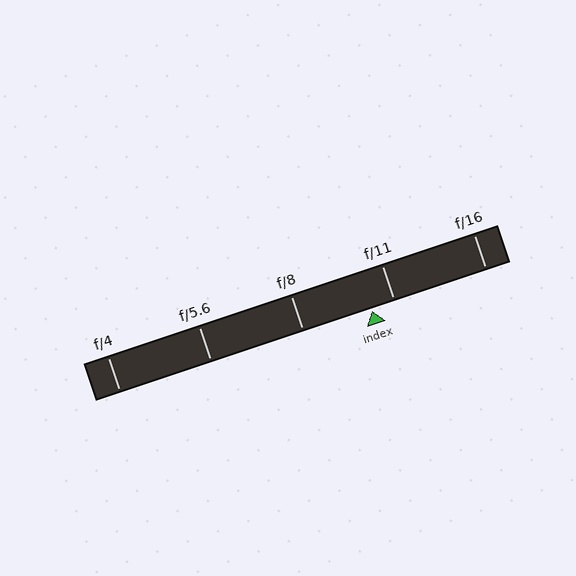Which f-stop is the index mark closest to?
The index mark is closest to f/11.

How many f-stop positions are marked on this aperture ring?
There are 5 f-stop positions marked.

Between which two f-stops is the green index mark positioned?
The index mark is between f/8 and f/11.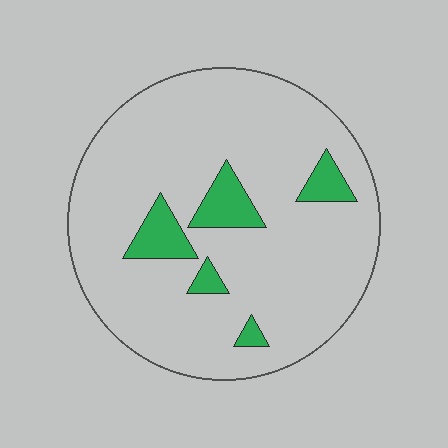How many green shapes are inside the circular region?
5.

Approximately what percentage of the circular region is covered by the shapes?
Approximately 10%.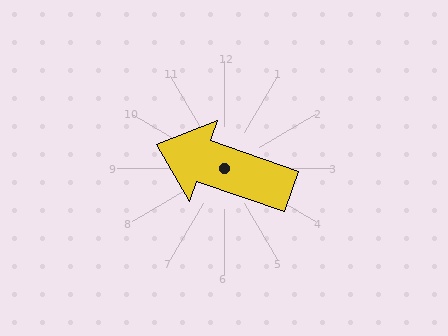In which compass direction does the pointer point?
West.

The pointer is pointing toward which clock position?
Roughly 10 o'clock.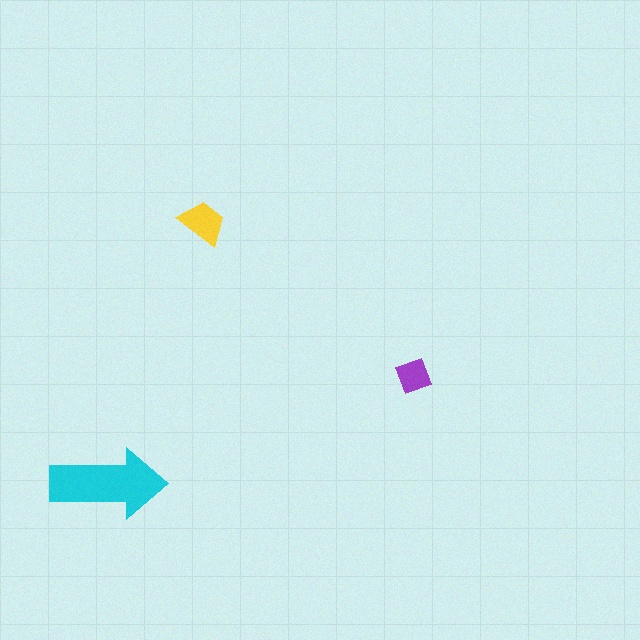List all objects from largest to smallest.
The cyan arrow, the yellow trapezoid, the purple square.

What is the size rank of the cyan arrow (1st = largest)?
1st.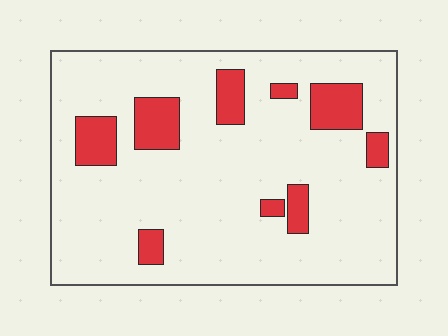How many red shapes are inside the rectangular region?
9.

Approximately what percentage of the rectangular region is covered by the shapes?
Approximately 15%.